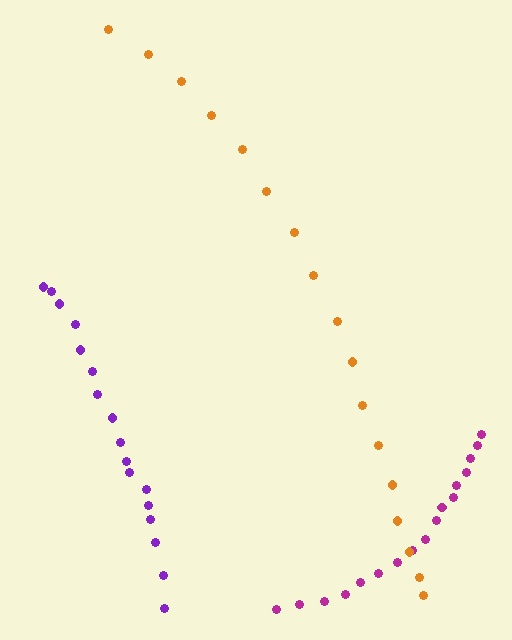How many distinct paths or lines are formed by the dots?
There are 3 distinct paths.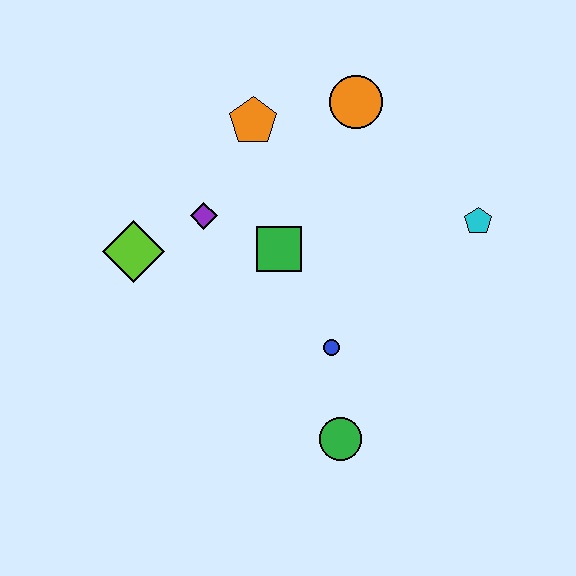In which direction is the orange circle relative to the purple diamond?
The orange circle is to the right of the purple diamond.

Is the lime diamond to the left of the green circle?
Yes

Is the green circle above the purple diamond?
No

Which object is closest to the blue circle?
The green circle is closest to the blue circle.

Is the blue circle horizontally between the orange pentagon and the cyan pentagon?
Yes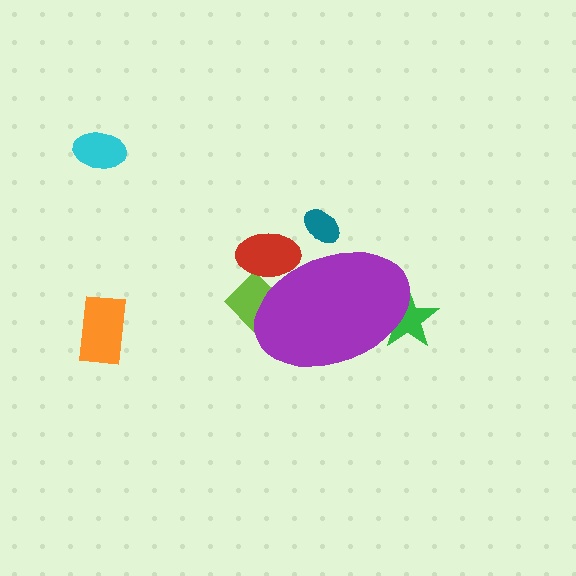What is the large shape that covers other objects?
A purple ellipse.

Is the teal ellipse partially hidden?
Yes, the teal ellipse is partially hidden behind the purple ellipse.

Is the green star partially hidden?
Yes, the green star is partially hidden behind the purple ellipse.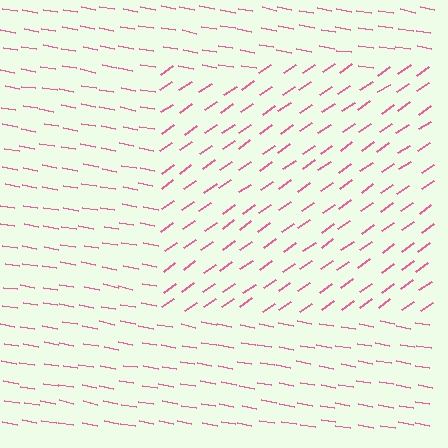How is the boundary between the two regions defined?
The boundary is defined purely by a change in line orientation (approximately 45 degrees difference). All lines are the same color and thickness.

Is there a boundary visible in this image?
Yes, there is a texture boundary formed by a change in line orientation.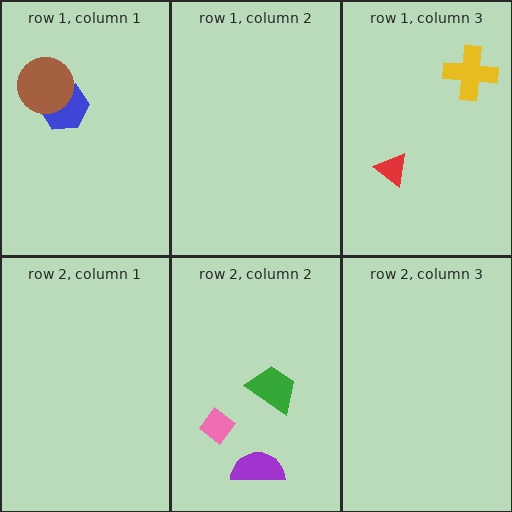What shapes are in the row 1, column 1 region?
The blue hexagon, the brown circle.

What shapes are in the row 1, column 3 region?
The red triangle, the yellow cross.